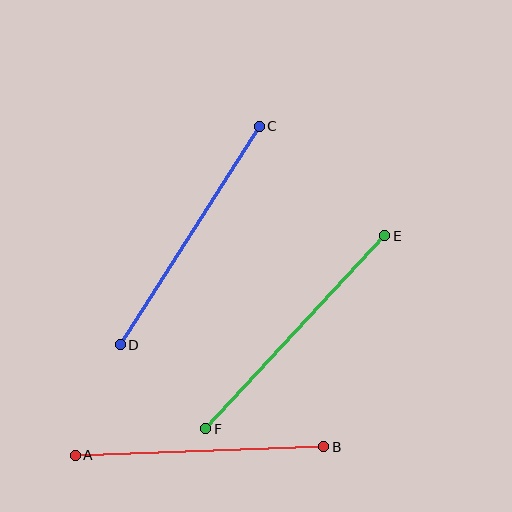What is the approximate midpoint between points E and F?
The midpoint is at approximately (295, 332) pixels.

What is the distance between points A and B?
The distance is approximately 248 pixels.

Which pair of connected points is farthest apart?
Points E and F are farthest apart.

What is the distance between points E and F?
The distance is approximately 263 pixels.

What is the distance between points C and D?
The distance is approximately 259 pixels.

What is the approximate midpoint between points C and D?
The midpoint is at approximately (190, 236) pixels.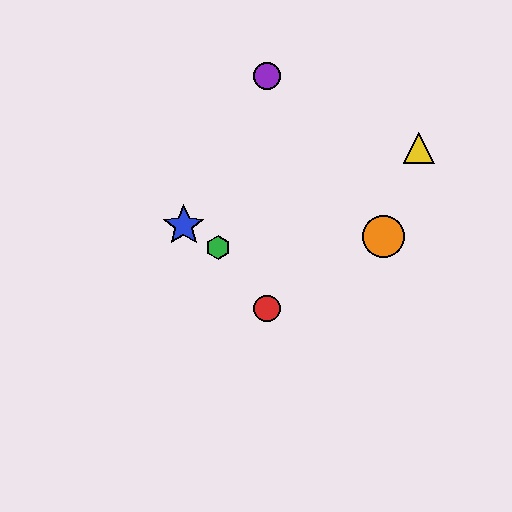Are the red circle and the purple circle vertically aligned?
Yes, both are at x≈267.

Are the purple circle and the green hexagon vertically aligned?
No, the purple circle is at x≈267 and the green hexagon is at x≈218.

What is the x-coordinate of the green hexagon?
The green hexagon is at x≈218.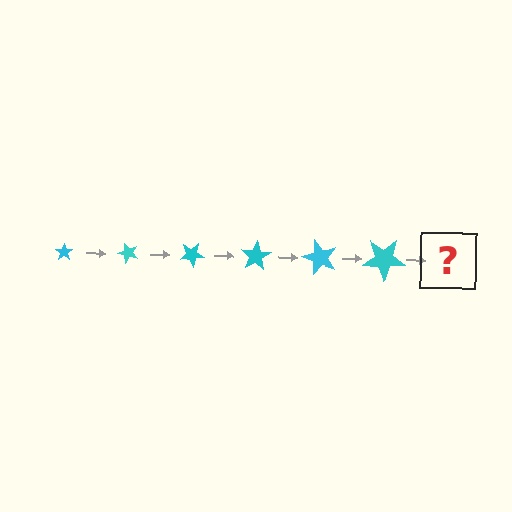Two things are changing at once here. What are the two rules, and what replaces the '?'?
The two rules are that the star grows larger each step and it rotates 50 degrees each step. The '?' should be a star, larger than the previous one and rotated 300 degrees from the start.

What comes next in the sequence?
The next element should be a star, larger than the previous one and rotated 300 degrees from the start.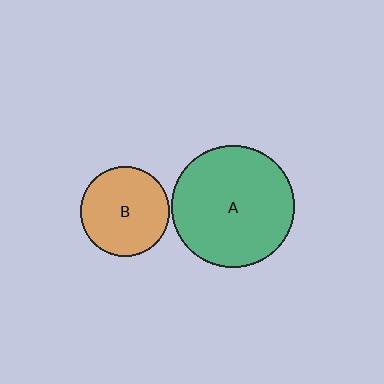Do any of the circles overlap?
No, none of the circles overlap.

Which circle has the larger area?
Circle A (green).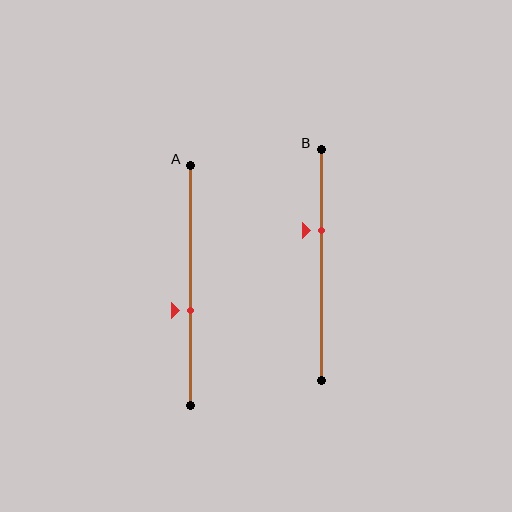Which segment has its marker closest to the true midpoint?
Segment A has its marker closest to the true midpoint.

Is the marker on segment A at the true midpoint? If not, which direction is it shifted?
No, the marker on segment A is shifted downward by about 10% of the segment length.